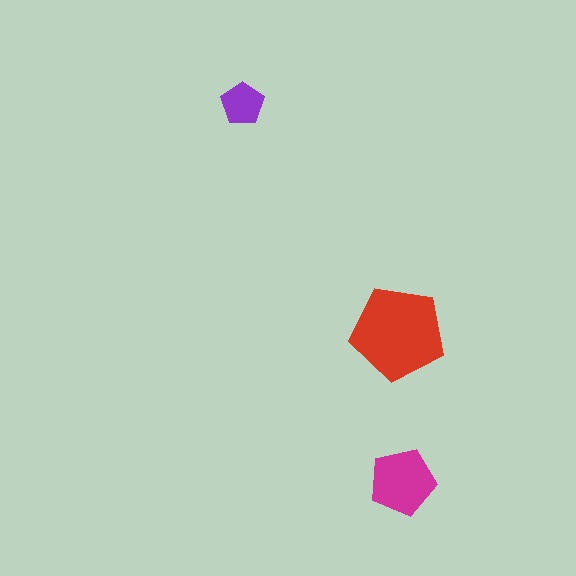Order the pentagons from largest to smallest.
the red one, the magenta one, the purple one.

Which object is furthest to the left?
The purple pentagon is leftmost.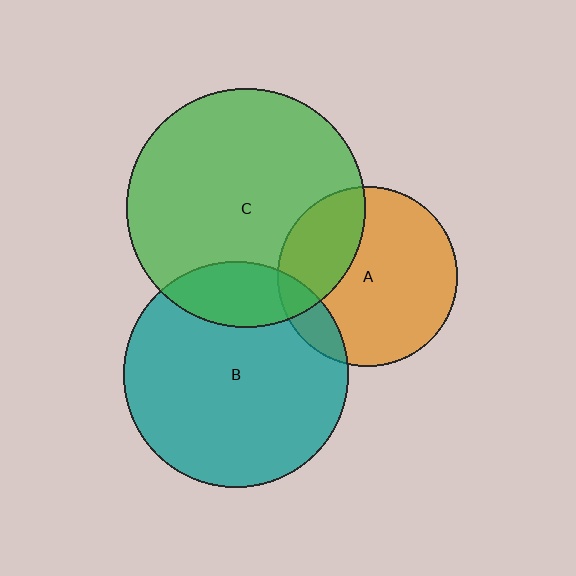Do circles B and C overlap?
Yes.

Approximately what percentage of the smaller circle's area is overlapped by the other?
Approximately 20%.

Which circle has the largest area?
Circle C (green).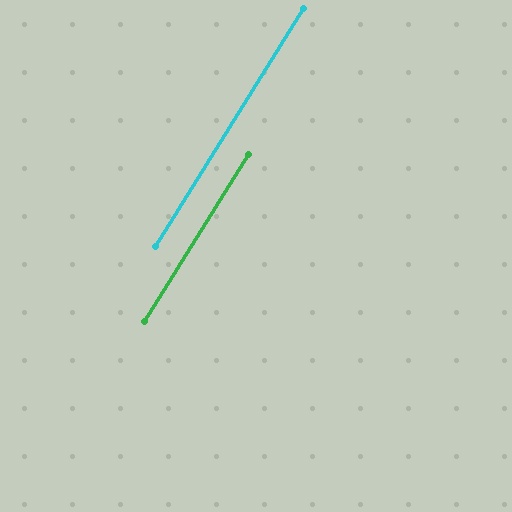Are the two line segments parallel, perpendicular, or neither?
Parallel — their directions differ by only 0.0°.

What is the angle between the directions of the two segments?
Approximately 0 degrees.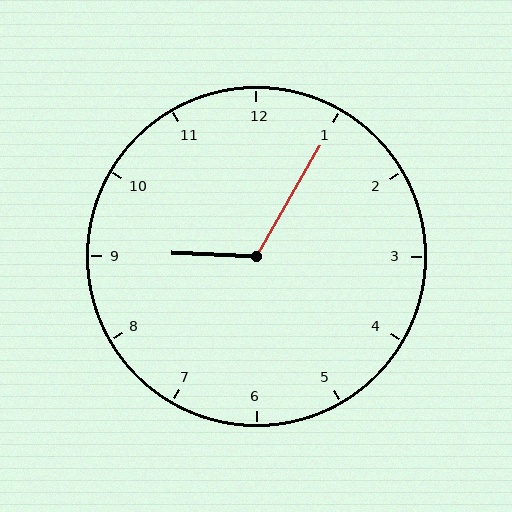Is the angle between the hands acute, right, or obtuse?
It is obtuse.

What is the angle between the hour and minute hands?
Approximately 118 degrees.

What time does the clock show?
9:05.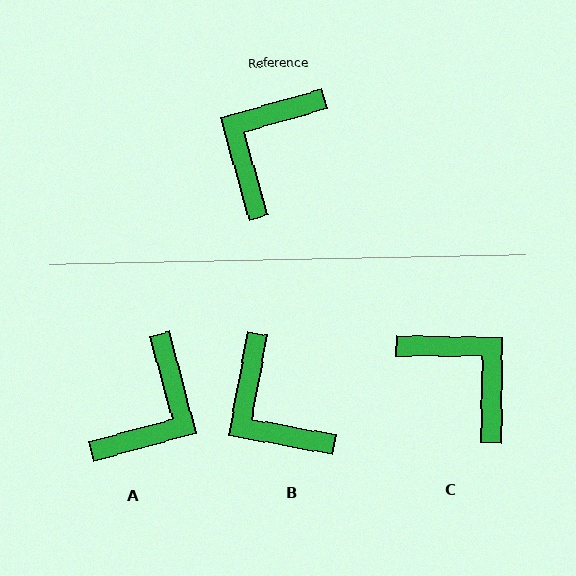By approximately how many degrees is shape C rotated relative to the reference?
Approximately 106 degrees clockwise.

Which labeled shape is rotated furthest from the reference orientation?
A, about 179 degrees away.